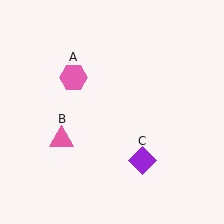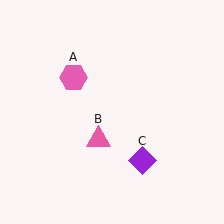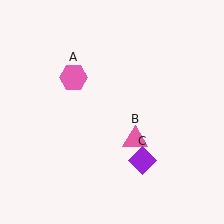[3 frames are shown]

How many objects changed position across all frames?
1 object changed position: pink triangle (object B).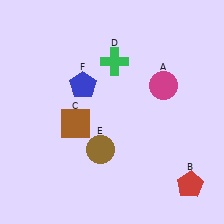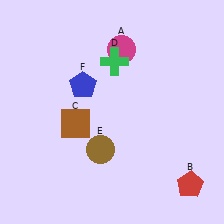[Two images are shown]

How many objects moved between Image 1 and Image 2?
1 object moved between the two images.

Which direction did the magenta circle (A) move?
The magenta circle (A) moved left.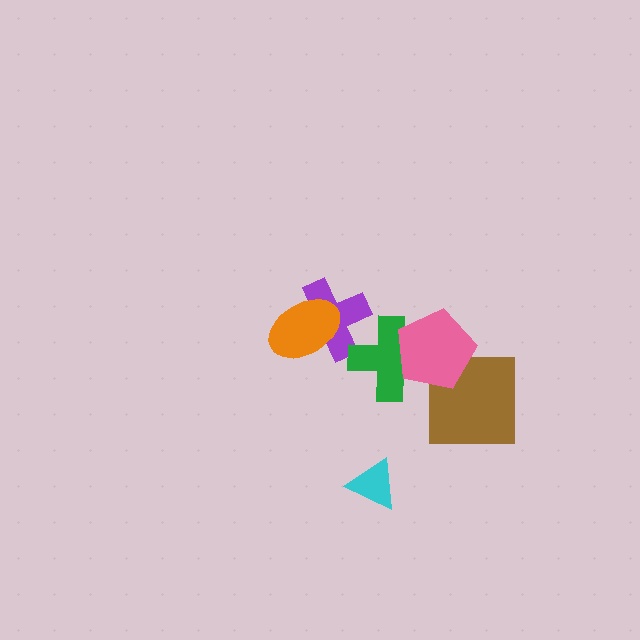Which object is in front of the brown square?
The pink pentagon is in front of the brown square.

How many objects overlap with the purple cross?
2 objects overlap with the purple cross.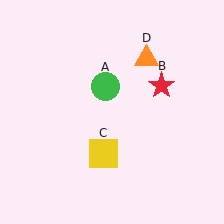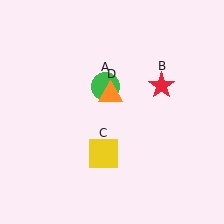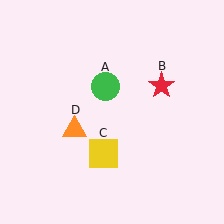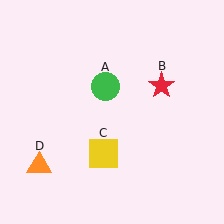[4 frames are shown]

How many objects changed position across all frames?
1 object changed position: orange triangle (object D).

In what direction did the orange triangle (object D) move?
The orange triangle (object D) moved down and to the left.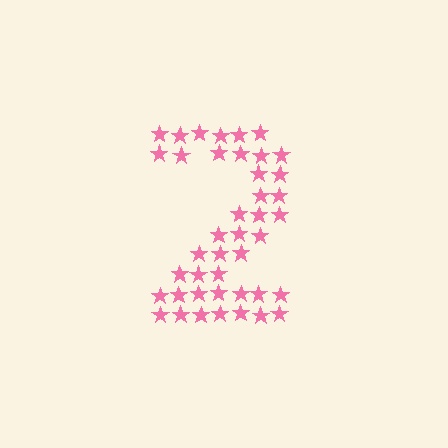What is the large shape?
The large shape is the digit 2.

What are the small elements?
The small elements are stars.